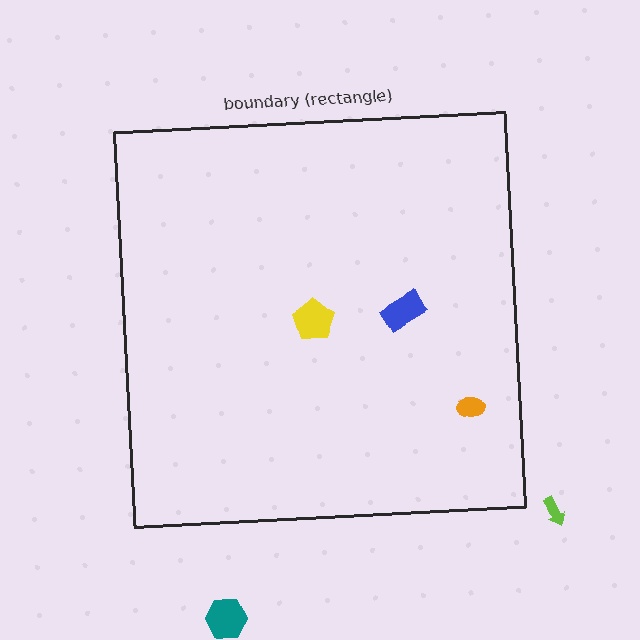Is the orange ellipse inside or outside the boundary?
Inside.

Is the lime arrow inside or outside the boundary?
Outside.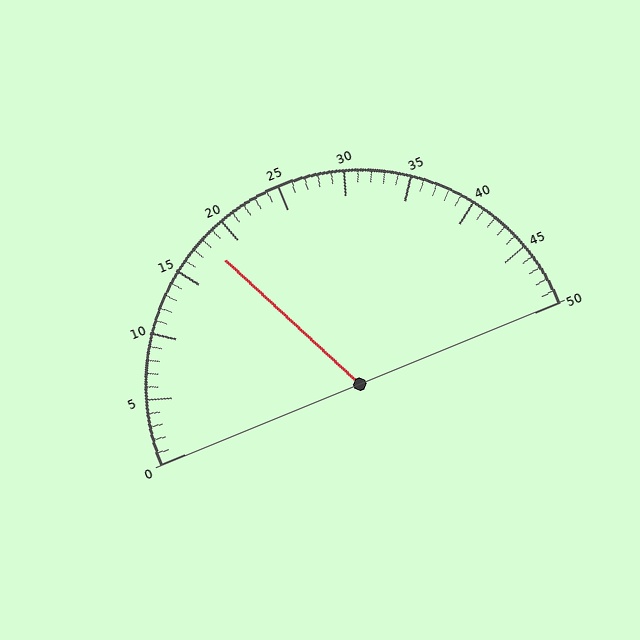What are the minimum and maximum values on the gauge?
The gauge ranges from 0 to 50.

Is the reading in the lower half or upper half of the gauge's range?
The reading is in the lower half of the range (0 to 50).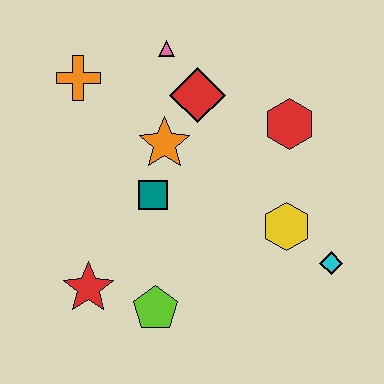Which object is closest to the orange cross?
The pink triangle is closest to the orange cross.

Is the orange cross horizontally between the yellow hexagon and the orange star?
No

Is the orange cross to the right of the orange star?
No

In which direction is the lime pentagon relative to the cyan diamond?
The lime pentagon is to the left of the cyan diamond.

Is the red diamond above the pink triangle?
No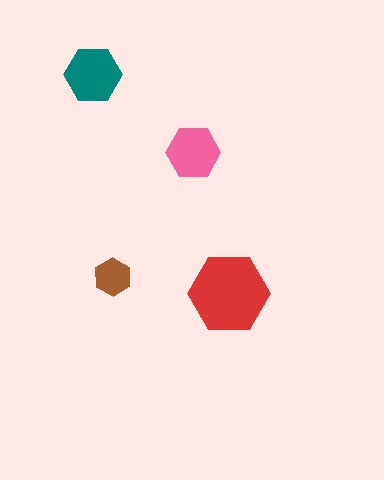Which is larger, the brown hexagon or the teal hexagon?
The teal one.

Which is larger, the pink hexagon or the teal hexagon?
The teal one.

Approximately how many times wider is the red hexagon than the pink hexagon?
About 1.5 times wider.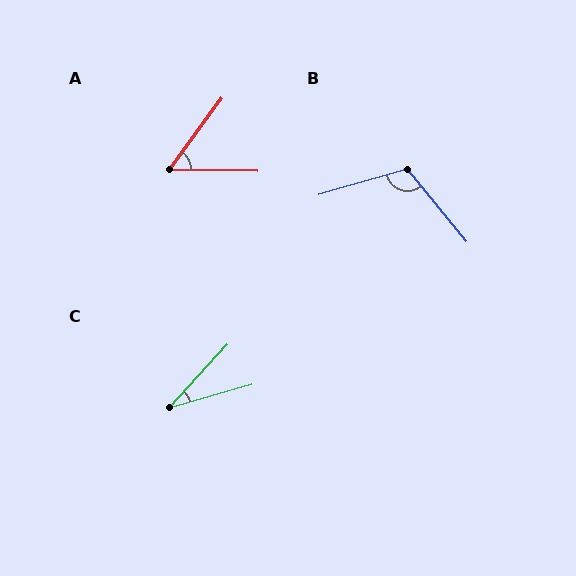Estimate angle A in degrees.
Approximately 55 degrees.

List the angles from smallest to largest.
C (31°), A (55°), B (113°).